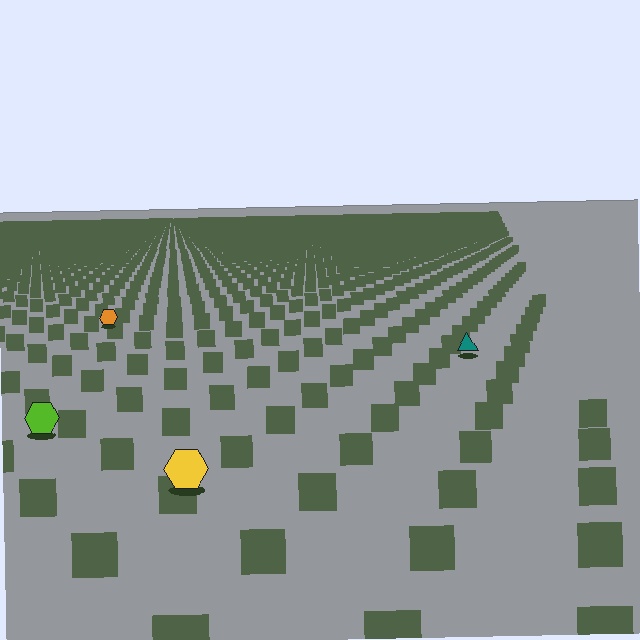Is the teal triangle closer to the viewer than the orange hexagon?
Yes. The teal triangle is closer — you can tell from the texture gradient: the ground texture is coarser near it.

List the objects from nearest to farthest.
From nearest to farthest: the yellow hexagon, the lime hexagon, the teal triangle, the orange hexagon.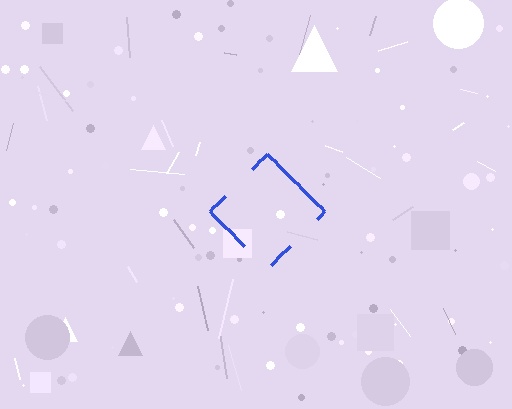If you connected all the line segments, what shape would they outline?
They would outline a diamond.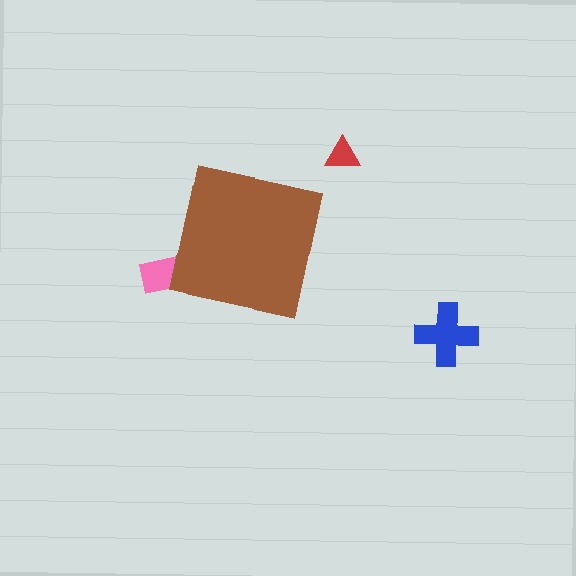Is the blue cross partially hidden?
No, the blue cross is fully visible.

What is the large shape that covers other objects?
A brown square.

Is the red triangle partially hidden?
No, the red triangle is fully visible.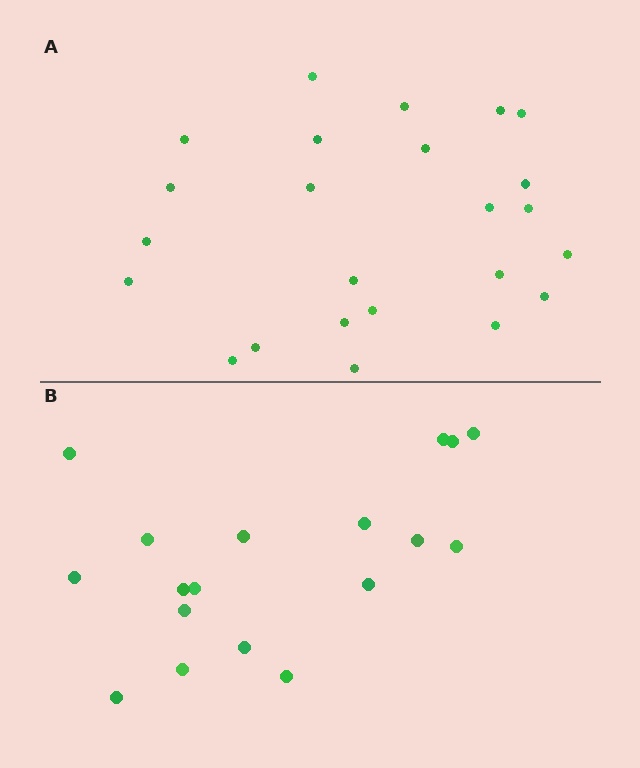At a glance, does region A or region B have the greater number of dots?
Region A (the top region) has more dots.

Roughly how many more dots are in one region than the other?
Region A has about 6 more dots than region B.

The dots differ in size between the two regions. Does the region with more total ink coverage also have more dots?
No. Region B has more total ink coverage because its dots are larger, but region A actually contains more individual dots. Total area can be misleading — the number of items is what matters here.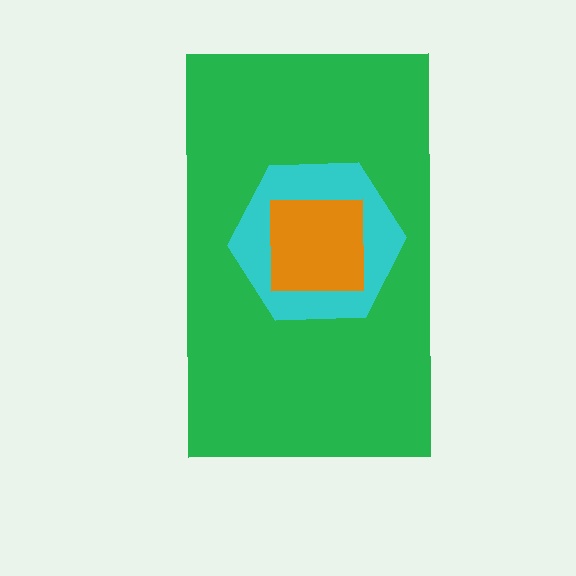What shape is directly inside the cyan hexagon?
The orange square.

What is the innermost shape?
The orange square.